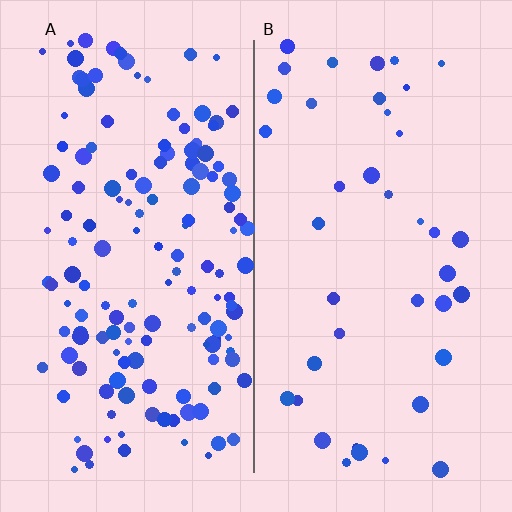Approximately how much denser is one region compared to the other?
Approximately 3.7× — region A over region B.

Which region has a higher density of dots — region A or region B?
A (the left).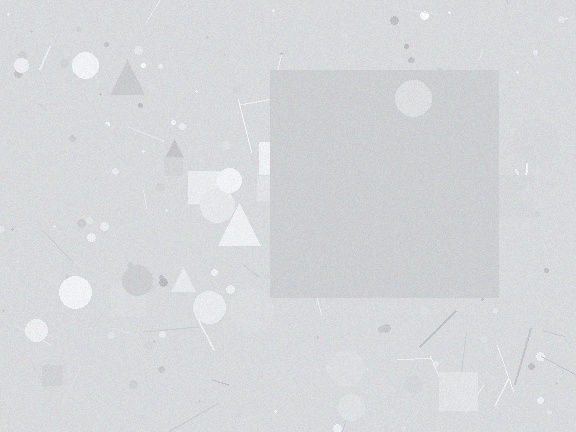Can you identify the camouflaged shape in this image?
The camouflaged shape is a square.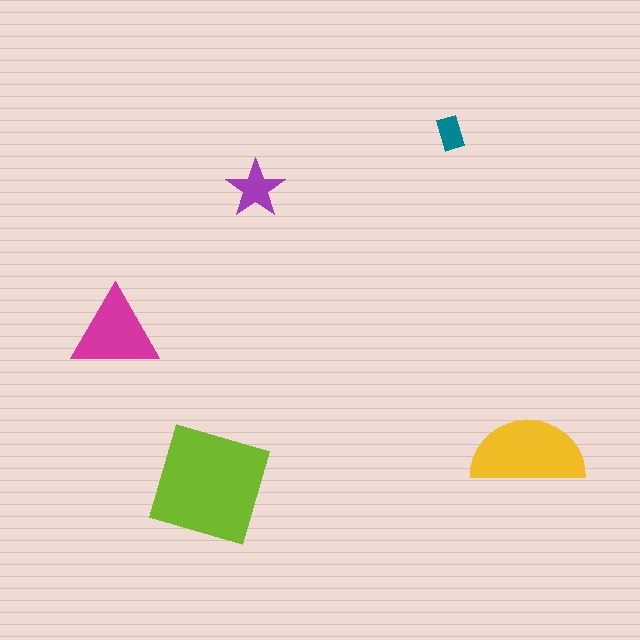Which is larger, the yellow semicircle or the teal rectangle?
The yellow semicircle.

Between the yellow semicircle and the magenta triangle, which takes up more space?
The yellow semicircle.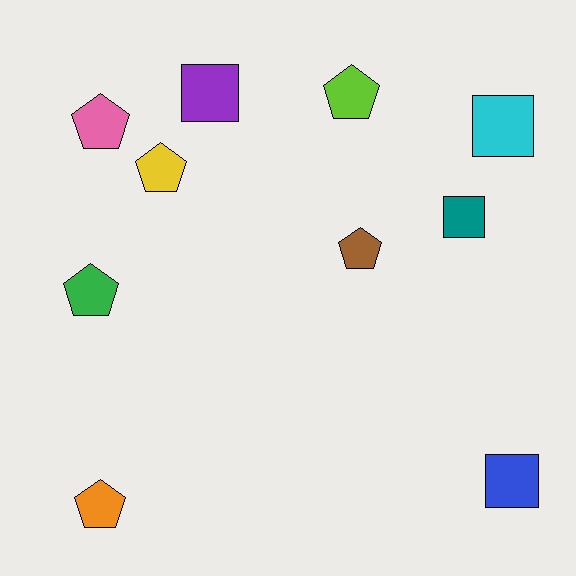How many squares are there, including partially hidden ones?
There are 4 squares.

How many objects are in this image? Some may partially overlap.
There are 10 objects.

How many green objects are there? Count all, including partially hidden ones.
There is 1 green object.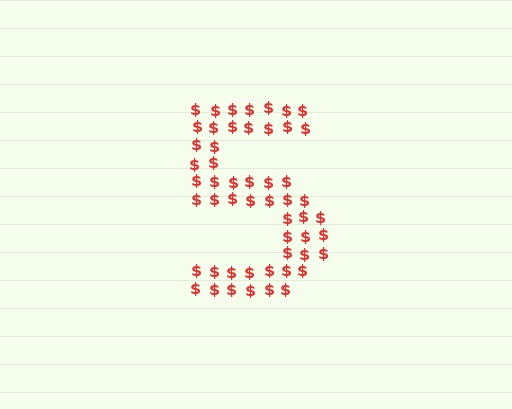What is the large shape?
The large shape is the digit 5.